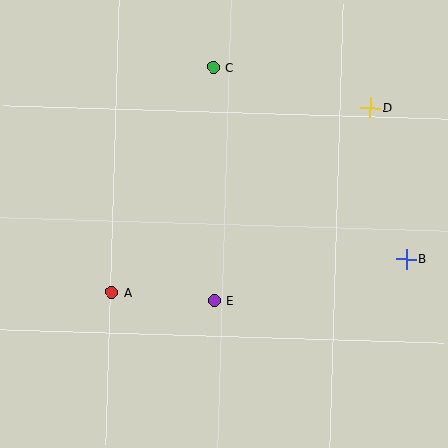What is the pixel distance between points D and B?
The distance between D and B is 155 pixels.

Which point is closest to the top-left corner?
Point C is closest to the top-left corner.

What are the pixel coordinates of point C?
Point C is at (213, 67).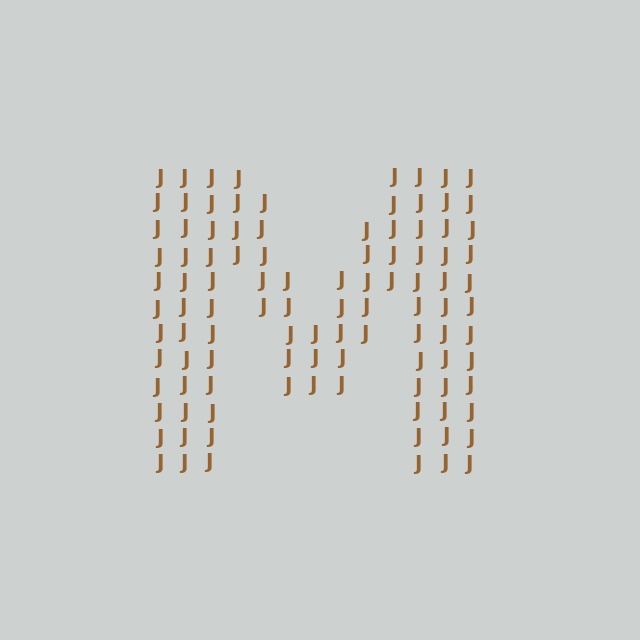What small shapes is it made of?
It is made of small letter J's.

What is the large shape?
The large shape is the letter M.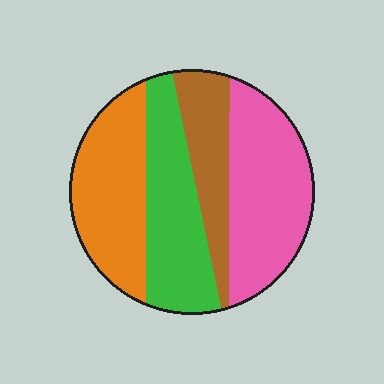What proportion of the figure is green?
Green takes up about one quarter (1/4) of the figure.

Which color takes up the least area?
Brown, at roughly 15%.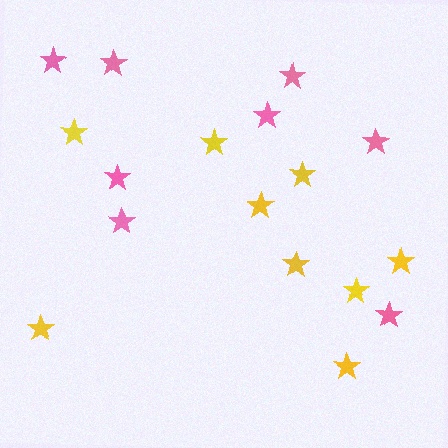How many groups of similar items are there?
There are 2 groups: one group of yellow stars (9) and one group of pink stars (8).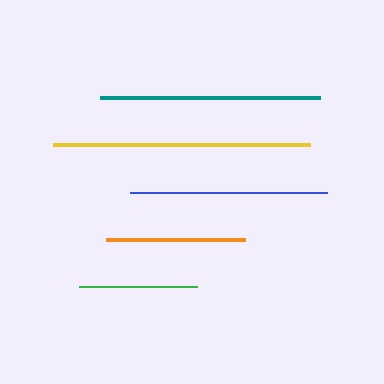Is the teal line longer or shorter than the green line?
The teal line is longer than the green line.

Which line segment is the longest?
The yellow line is the longest at approximately 257 pixels.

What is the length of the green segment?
The green segment is approximately 117 pixels long.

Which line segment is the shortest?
The green line is the shortest at approximately 117 pixels.